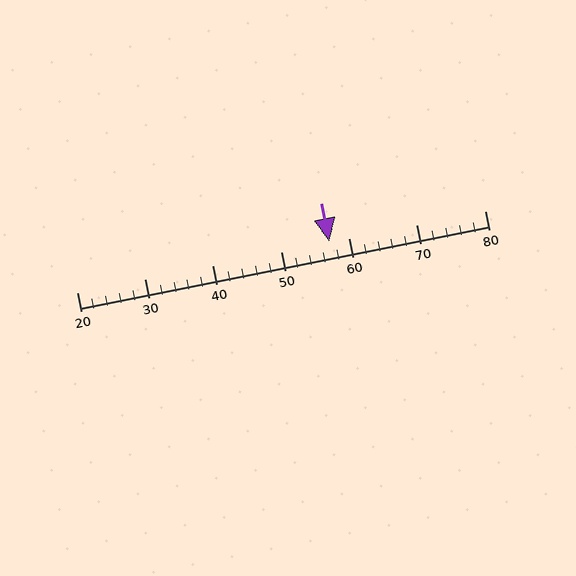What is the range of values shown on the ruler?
The ruler shows values from 20 to 80.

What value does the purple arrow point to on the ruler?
The purple arrow points to approximately 57.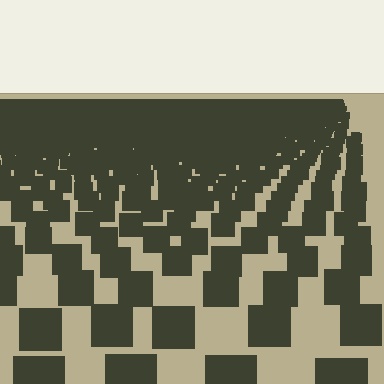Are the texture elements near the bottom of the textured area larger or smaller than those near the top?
Larger. Near the bottom, elements are closer to the viewer and appear at a bigger on-screen size.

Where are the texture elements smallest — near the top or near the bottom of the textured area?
Near the top.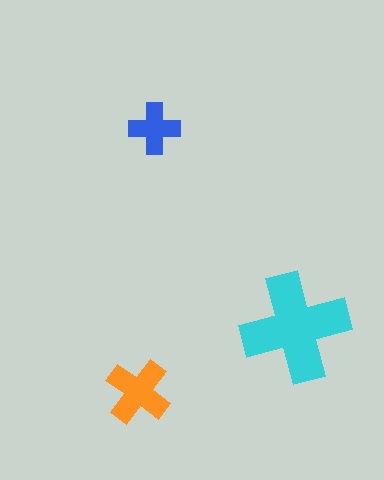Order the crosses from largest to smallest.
the cyan one, the orange one, the blue one.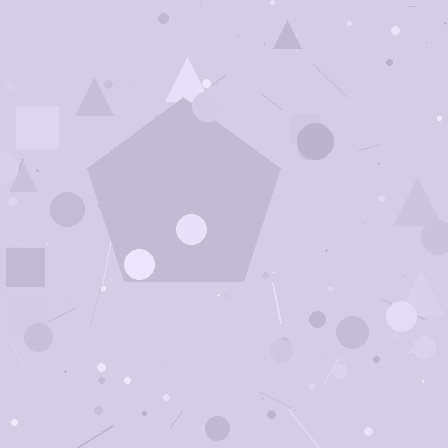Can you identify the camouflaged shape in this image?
The camouflaged shape is a pentagon.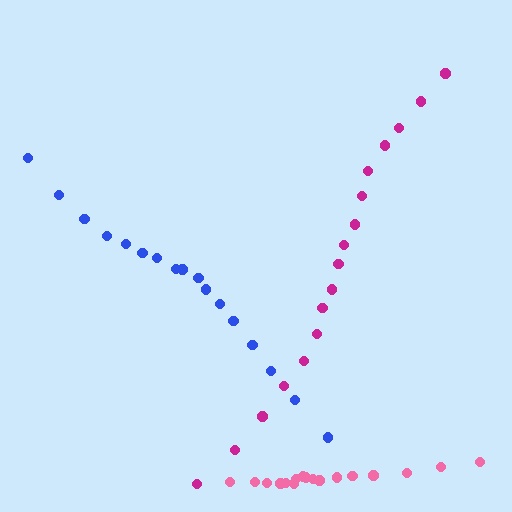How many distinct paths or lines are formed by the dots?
There are 3 distinct paths.